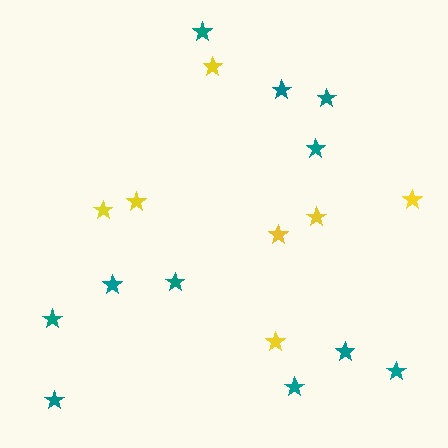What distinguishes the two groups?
There are 2 groups: one group of teal stars (11) and one group of yellow stars (7).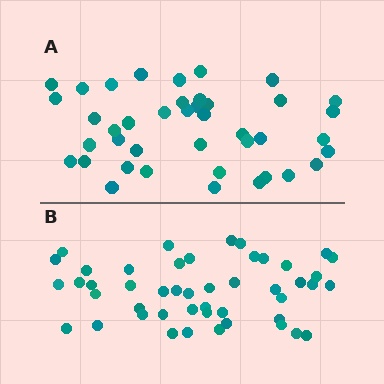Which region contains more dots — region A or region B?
Region B (the bottom region) has more dots.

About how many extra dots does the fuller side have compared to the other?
Region B has about 6 more dots than region A.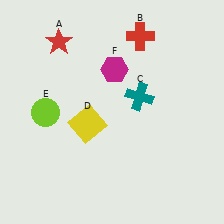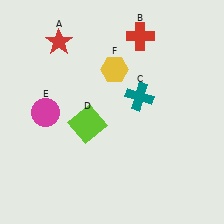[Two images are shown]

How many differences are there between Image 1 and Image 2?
There are 3 differences between the two images.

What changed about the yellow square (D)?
In Image 1, D is yellow. In Image 2, it changed to lime.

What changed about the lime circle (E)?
In Image 1, E is lime. In Image 2, it changed to magenta.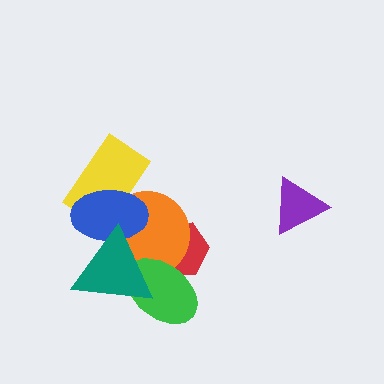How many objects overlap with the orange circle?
5 objects overlap with the orange circle.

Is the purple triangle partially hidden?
No, no other shape covers it.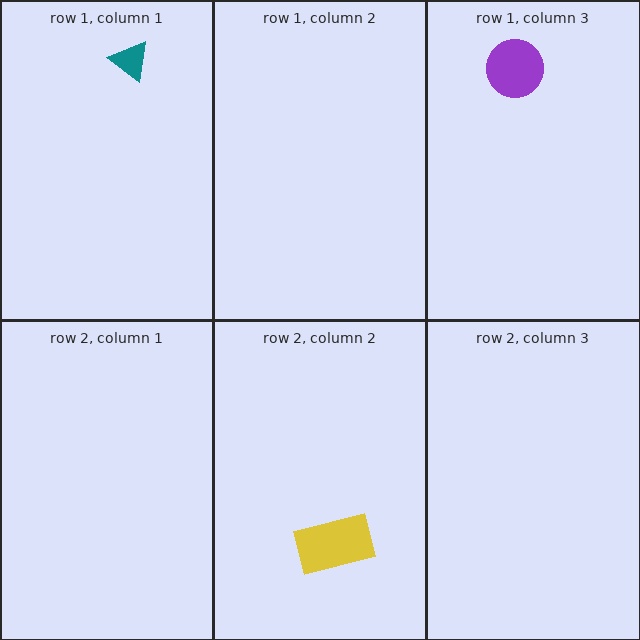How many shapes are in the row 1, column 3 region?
1.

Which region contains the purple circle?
The row 1, column 3 region.